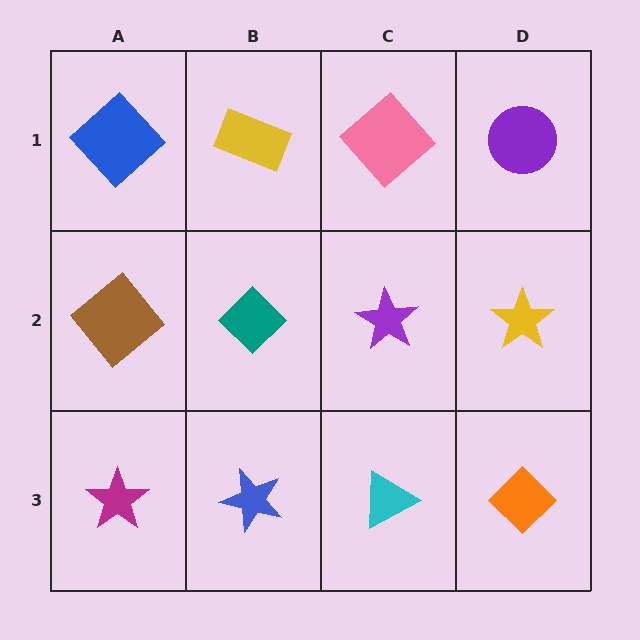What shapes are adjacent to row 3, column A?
A brown diamond (row 2, column A), a blue star (row 3, column B).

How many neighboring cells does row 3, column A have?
2.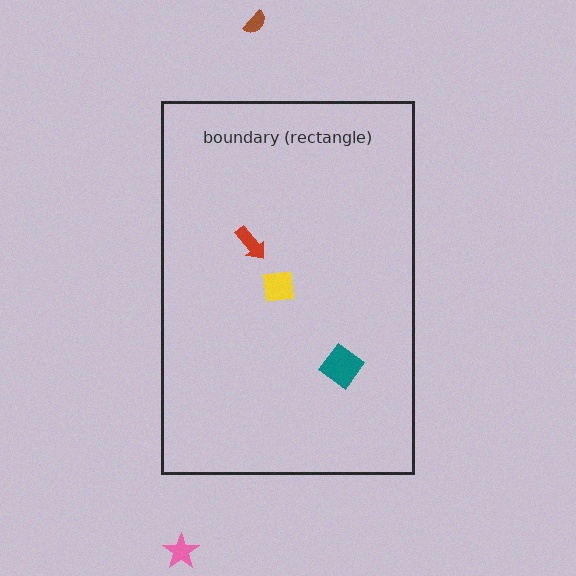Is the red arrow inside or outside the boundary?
Inside.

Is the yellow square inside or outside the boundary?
Inside.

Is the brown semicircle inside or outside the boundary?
Outside.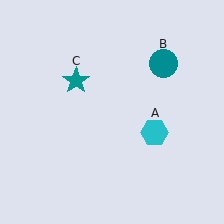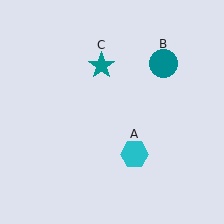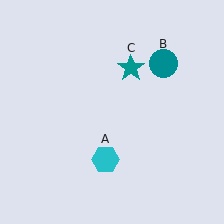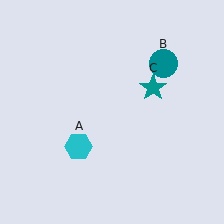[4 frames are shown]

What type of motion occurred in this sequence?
The cyan hexagon (object A), teal star (object C) rotated clockwise around the center of the scene.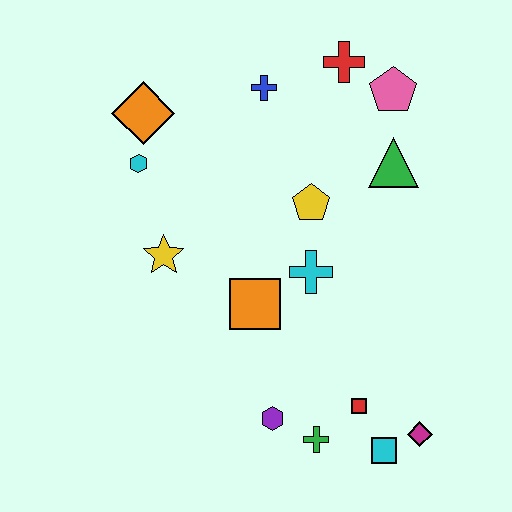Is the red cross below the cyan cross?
No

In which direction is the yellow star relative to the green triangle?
The yellow star is to the left of the green triangle.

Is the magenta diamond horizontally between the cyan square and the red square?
No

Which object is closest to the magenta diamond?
The cyan square is closest to the magenta diamond.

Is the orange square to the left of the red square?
Yes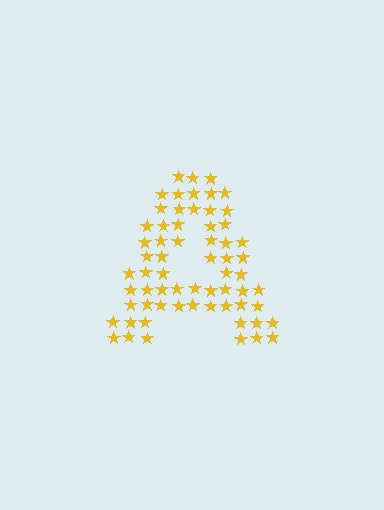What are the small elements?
The small elements are stars.